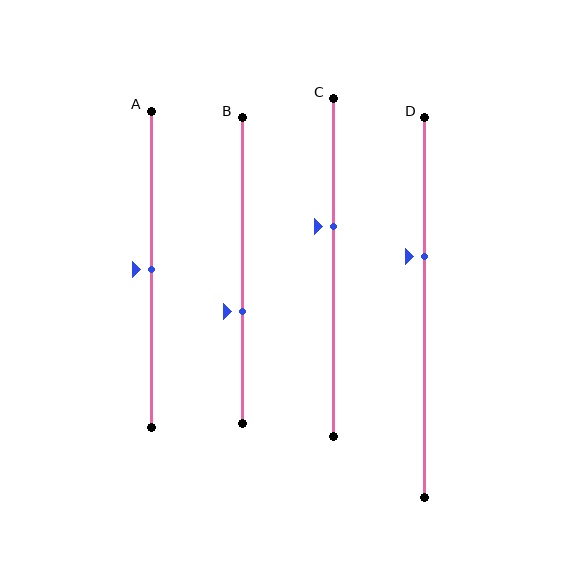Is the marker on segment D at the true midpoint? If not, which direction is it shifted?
No, the marker on segment D is shifted upward by about 13% of the segment length.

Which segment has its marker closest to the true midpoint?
Segment A has its marker closest to the true midpoint.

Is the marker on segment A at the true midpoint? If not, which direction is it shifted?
Yes, the marker on segment A is at the true midpoint.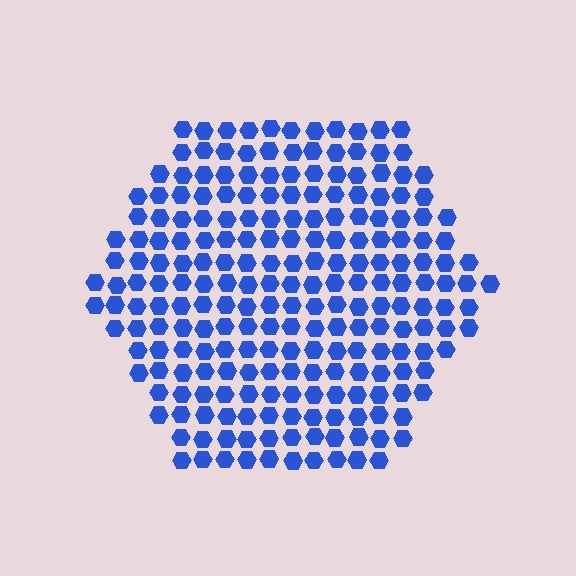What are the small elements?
The small elements are hexagons.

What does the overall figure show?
The overall figure shows a hexagon.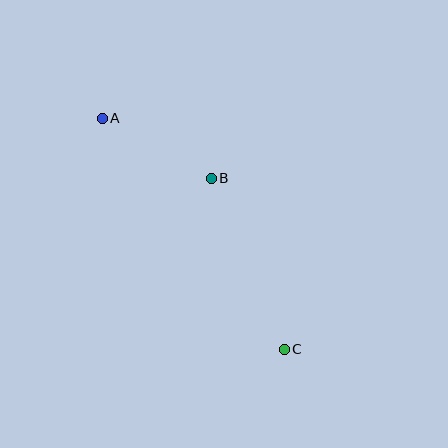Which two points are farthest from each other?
Points A and C are farthest from each other.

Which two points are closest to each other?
Points A and B are closest to each other.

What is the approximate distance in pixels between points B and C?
The distance between B and C is approximately 186 pixels.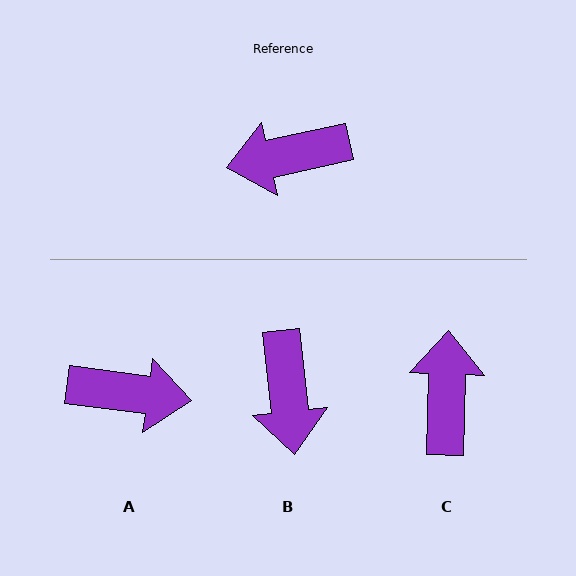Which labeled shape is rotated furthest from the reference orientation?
A, about 160 degrees away.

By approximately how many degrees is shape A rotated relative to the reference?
Approximately 160 degrees counter-clockwise.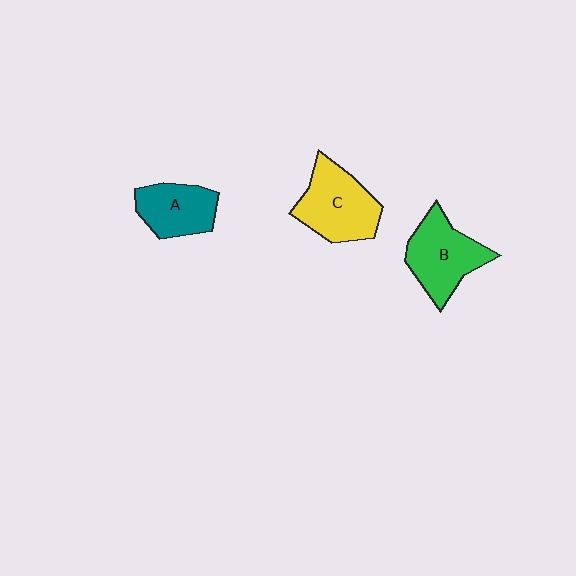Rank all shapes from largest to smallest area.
From largest to smallest: C (yellow), B (green), A (teal).